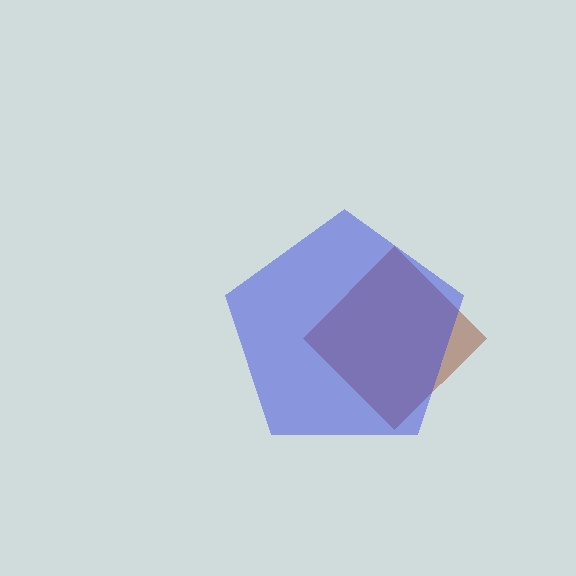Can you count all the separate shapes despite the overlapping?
Yes, there are 2 separate shapes.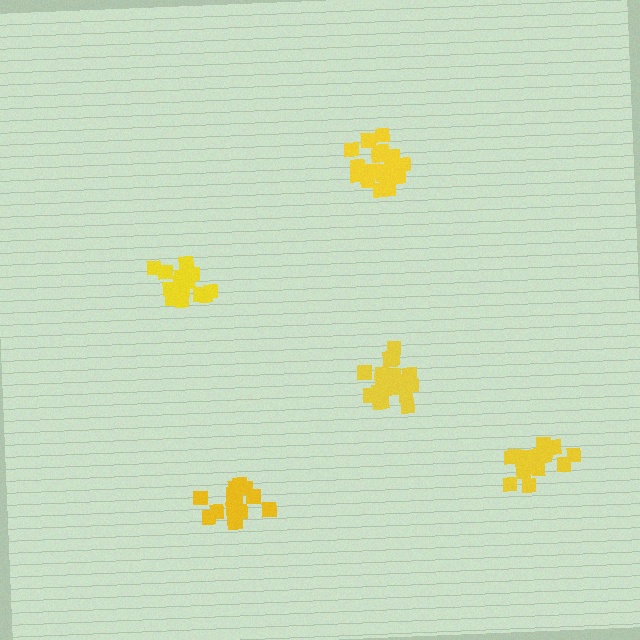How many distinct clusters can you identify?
There are 5 distinct clusters.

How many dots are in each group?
Group 1: 16 dots, Group 2: 20 dots, Group 3: 15 dots, Group 4: 17 dots, Group 5: 21 dots (89 total).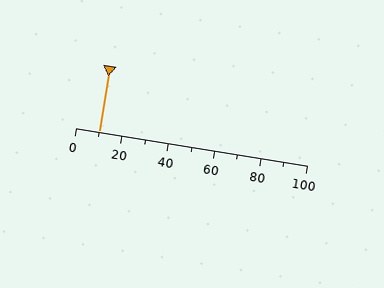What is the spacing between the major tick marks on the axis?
The major ticks are spaced 20 apart.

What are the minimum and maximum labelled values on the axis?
The axis runs from 0 to 100.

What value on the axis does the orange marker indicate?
The marker indicates approximately 10.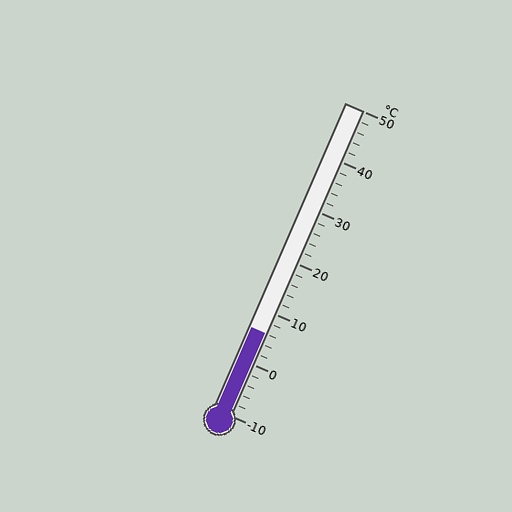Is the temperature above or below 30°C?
The temperature is below 30°C.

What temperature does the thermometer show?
The thermometer shows approximately 6°C.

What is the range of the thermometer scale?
The thermometer scale ranges from -10°C to 50°C.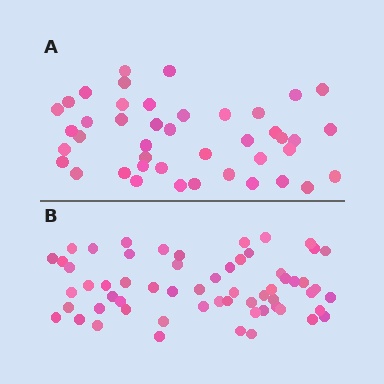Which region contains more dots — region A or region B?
Region B (the bottom region) has more dots.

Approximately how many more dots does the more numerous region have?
Region B has approximately 15 more dots than region A.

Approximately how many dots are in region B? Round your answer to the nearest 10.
About 60 dots.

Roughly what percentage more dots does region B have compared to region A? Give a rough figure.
About 40% more.